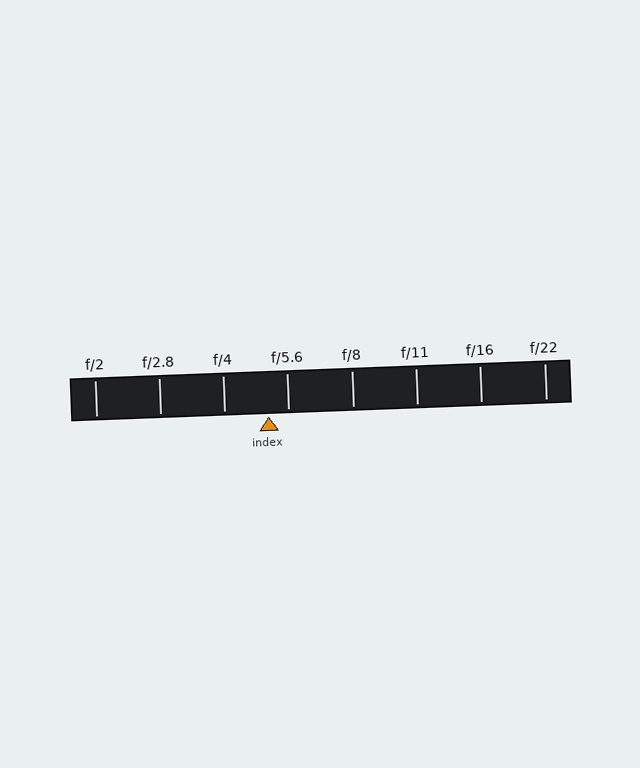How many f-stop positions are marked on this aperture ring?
There are 8 f-stop positions marked.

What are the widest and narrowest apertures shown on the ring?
The widest aperture shown is f/2 and the narrowest is f/22.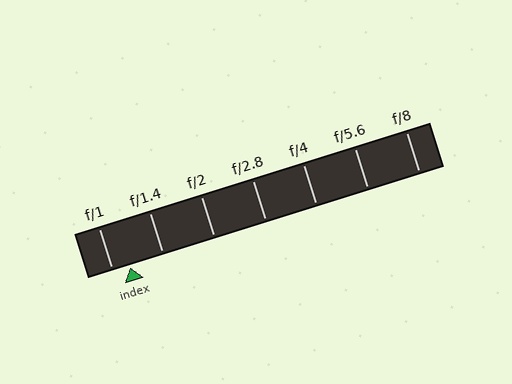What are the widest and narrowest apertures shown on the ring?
The widest aperture shown is f/1 and the narrowest is f/8.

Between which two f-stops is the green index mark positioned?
The index mark is between f/1 and f/1.4.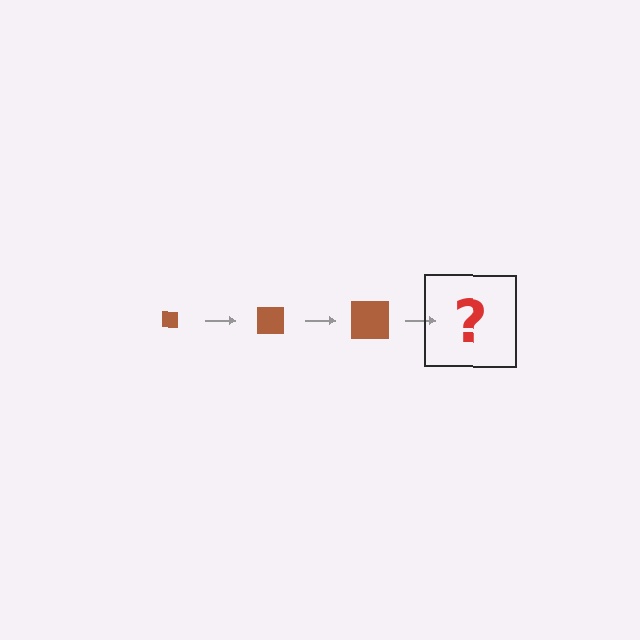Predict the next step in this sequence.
The next step is a brown square, larger than the previous one.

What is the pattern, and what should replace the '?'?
The pattern is that the square gets progressively larger each step. The '?' should be a brown square, larger than the previous one.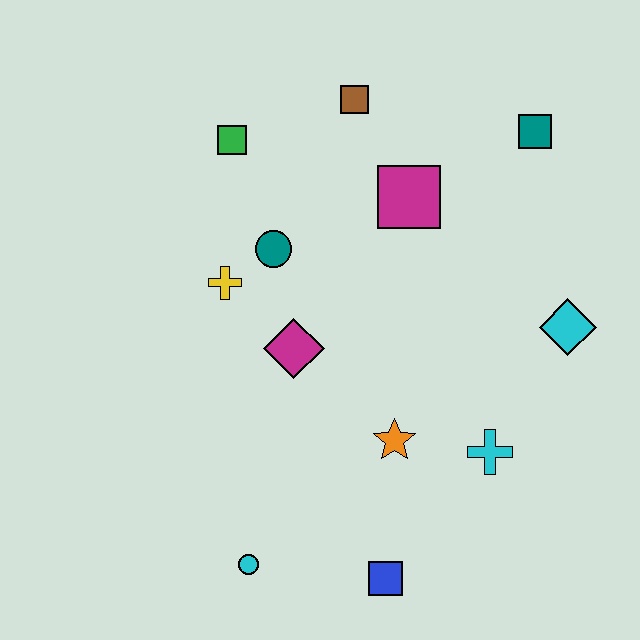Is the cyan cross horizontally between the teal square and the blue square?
Yes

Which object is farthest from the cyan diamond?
The cyan circle is farthest from the cyan diamond.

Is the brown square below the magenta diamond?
No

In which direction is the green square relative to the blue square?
The green square is above the blue square.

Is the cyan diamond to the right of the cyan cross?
Yes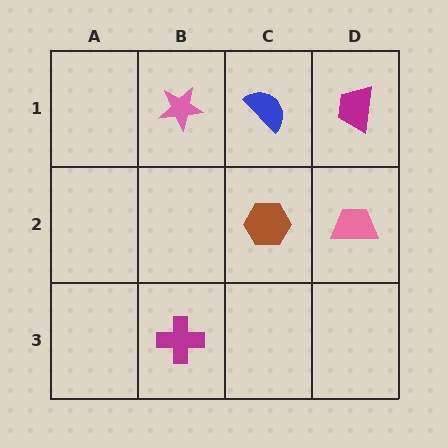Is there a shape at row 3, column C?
No, that cell is empty.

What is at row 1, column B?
A pink star.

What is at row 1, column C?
A blue semicircle.